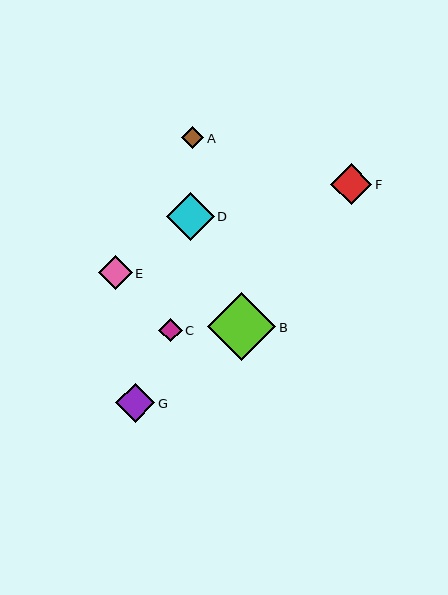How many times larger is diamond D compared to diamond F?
Diamond D is approximately 1.2 times the size of diamond F.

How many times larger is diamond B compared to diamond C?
Diamond B is approximately 2.9 times the size of diamond C.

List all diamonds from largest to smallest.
From largest to smallest: B, D, F, G, E, C, A.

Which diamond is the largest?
Diamond B is the largest with a size of approximately 68 pixels.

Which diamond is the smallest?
Diamond A is the smallest with a size of approximately 22 pixels.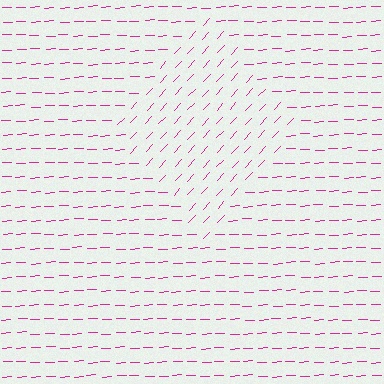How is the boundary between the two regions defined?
The boundary is defined purely by a change in line orientation (approximately 45 degrees difference). All lines are the same color and thickness.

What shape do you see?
I see a diamond.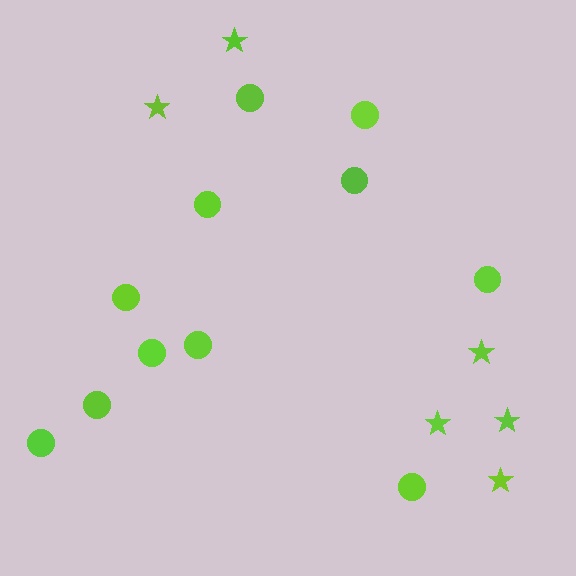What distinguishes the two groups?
There are 2 groups: one group of circles (11) and one group of stars (6).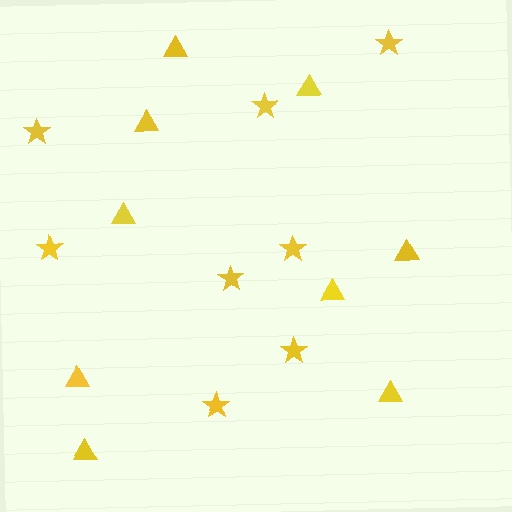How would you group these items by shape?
There are 2 groups: one group of triangles (9) and one group of stars (8).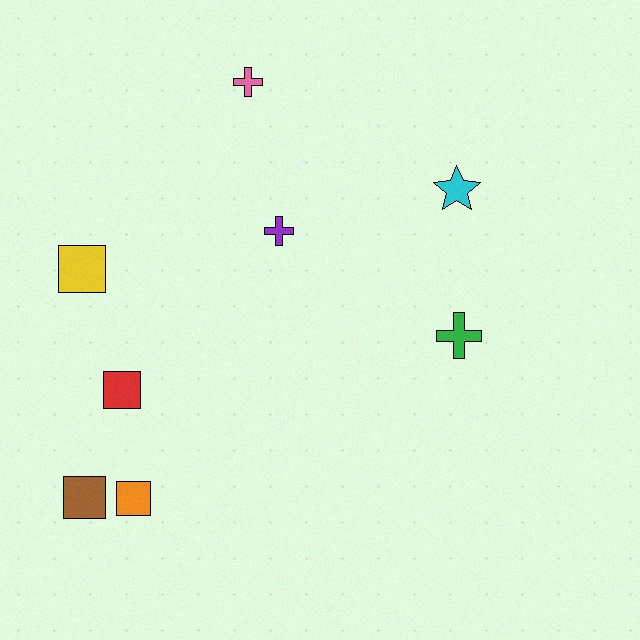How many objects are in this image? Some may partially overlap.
There are 8 objects.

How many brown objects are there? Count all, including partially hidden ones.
There is 1 brown object.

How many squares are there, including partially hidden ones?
There are 4 squares.